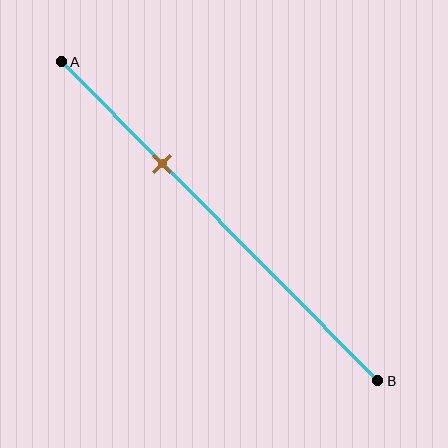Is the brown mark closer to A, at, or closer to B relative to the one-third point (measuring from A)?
The brown mark is approximately at the one-third point of segment AB.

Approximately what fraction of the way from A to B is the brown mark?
The brown mark is approximately 30% of the way from A to B.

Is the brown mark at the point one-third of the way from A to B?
Yes, the mark is approximately at the one-third point.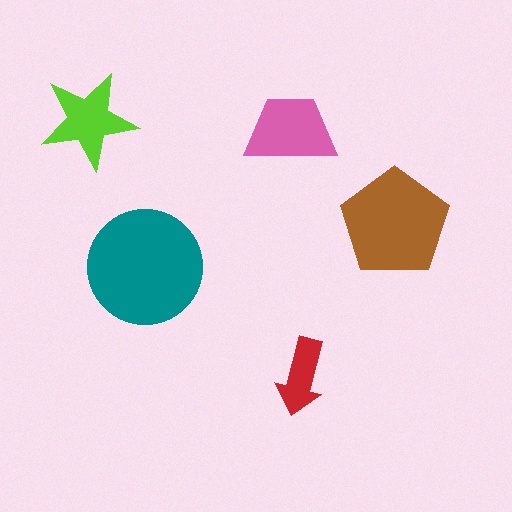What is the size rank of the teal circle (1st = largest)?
1st.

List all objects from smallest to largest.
The red arrow, the lime star, the pink trapezoid, the brown pentagon, the teal circle.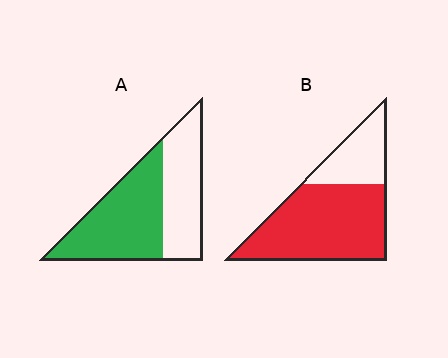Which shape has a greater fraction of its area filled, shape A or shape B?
Shape B.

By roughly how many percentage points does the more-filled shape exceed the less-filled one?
By roughly 15 percentage points (B over A).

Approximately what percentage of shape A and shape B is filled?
A is approximately 55% and B is approximately 70%.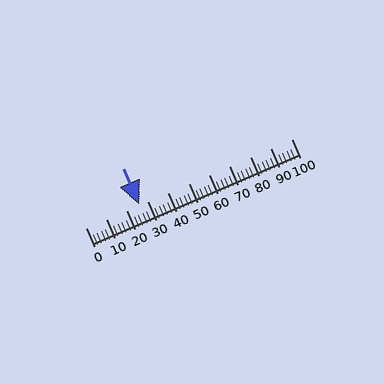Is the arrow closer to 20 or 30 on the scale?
The arrow is closer to 30.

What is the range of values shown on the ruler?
The ruler shows values from 0 to 100.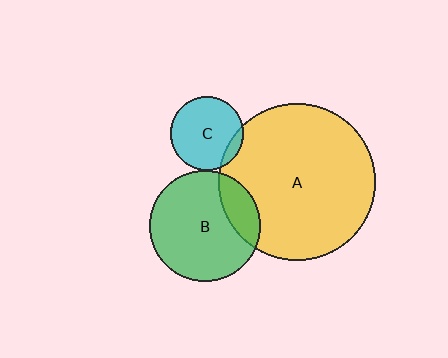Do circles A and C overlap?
Yes.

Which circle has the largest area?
Circle A (yellow).